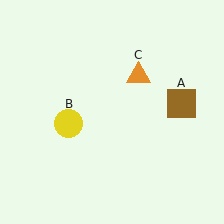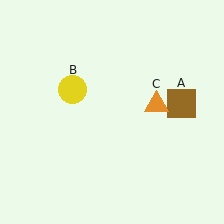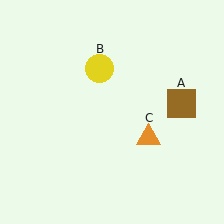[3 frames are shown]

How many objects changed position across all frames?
2 objects changed position: yellow circle (object B), orange triangle (object C).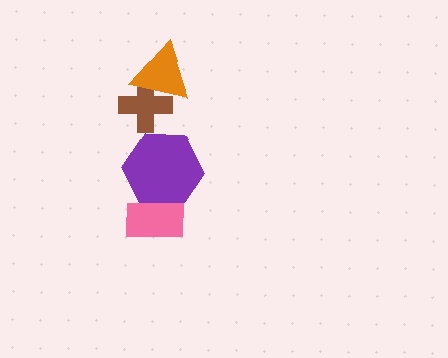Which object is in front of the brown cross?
The orange triangle is in front of the brown cross.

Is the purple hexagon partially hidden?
Yes, it is partially covered by another shape.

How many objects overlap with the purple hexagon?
1 object overlaps with the purple hexagon.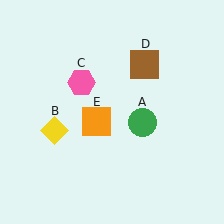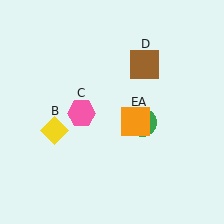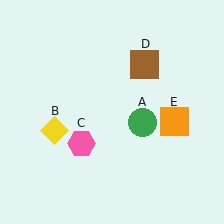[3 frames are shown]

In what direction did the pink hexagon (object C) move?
The pink hexagon (object C) moved down.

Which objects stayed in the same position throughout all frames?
Green circle (object A) and yellow diamond (object B) and brown square (object D) remained stationary.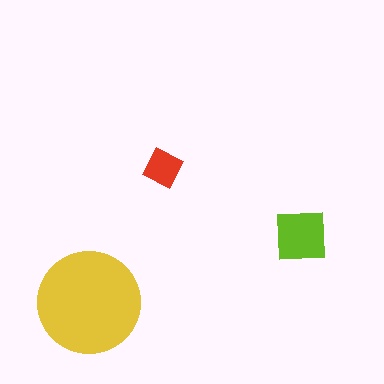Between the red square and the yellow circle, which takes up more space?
The yellow circle.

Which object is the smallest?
The red square.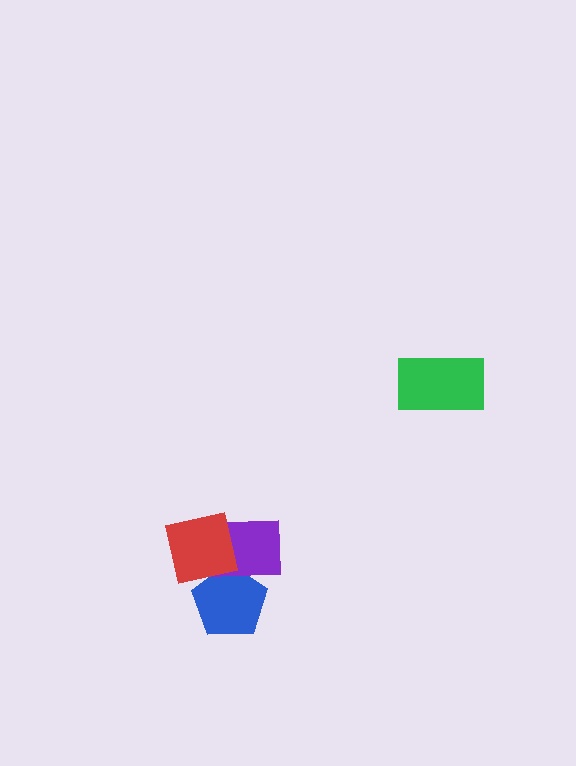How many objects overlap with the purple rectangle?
2 objects overlap with the purple rectangle.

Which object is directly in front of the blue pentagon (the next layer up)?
The purple rectangle is directly in front of the blue pentagon.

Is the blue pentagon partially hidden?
Yes, it is partially covered by another shape.